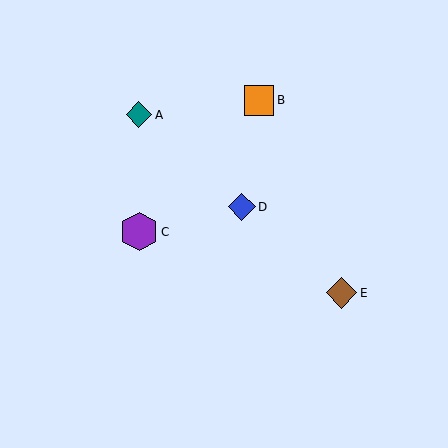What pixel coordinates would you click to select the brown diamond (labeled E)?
Click at (341, 293) to select the brown diamond E.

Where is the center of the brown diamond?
The center of the brown diamond is at (341, 293).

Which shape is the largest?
The purple hexagon (labeled C) is the largest.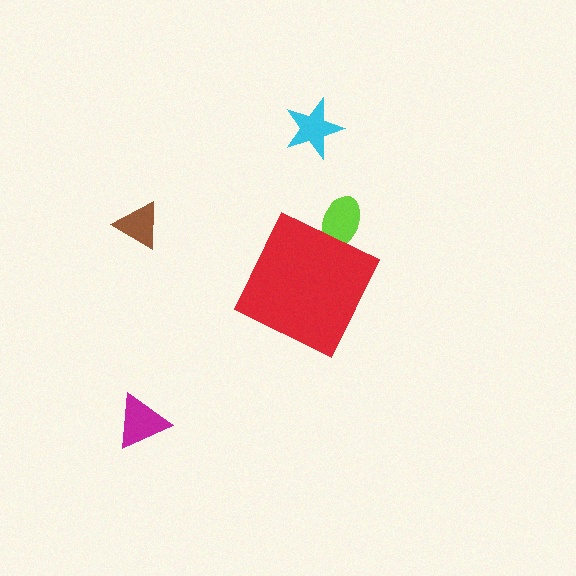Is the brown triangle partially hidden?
No, the brown triangle is fully visible.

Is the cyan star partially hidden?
No, the cyan star is fully visible.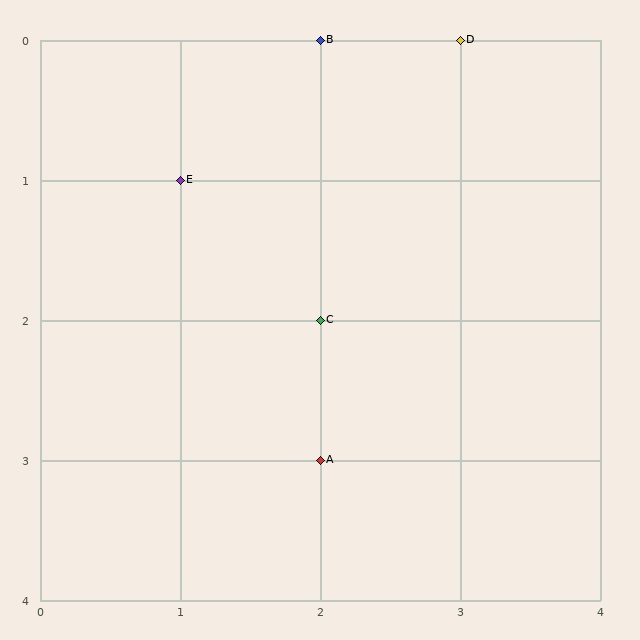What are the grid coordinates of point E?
Point E is at grid coordinates (1, 1).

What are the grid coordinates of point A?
Point A is at grid coordinates (2, 3).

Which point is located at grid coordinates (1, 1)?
Point E is at (1, 1).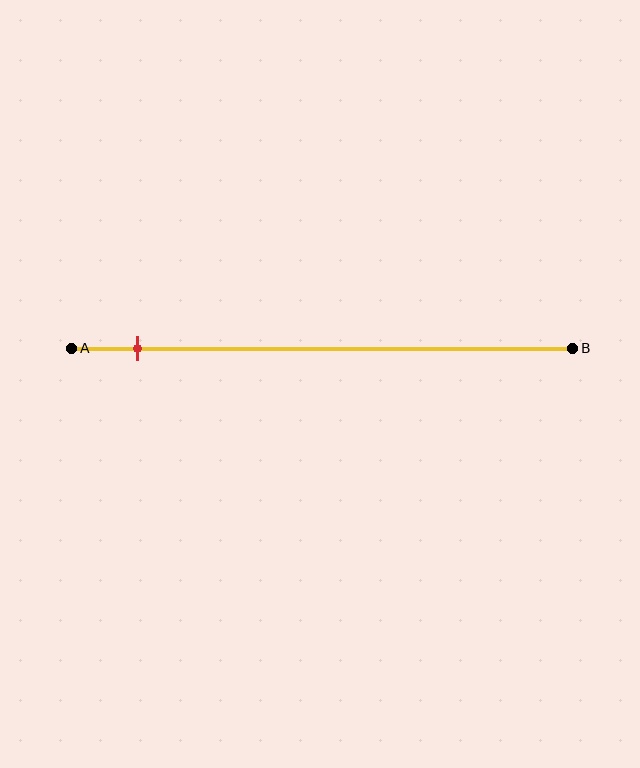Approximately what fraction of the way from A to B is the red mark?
The red mark is approximately 15% of the way from A to B.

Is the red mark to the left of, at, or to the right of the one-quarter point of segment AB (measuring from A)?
The red mark is to the left of the one-quarter point of segment AB.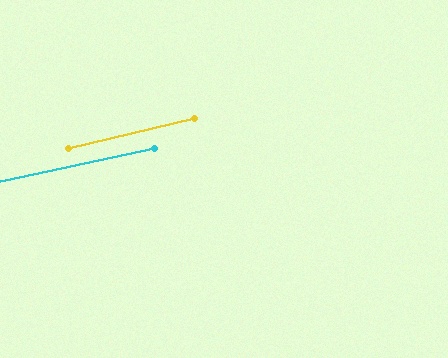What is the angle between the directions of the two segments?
Approximately 1 degree.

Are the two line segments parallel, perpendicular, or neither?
Parallel — their directions differ by only 1.5°.